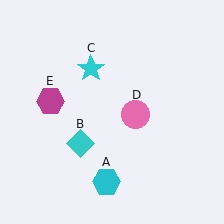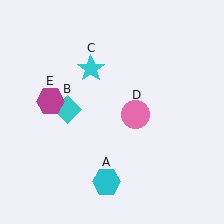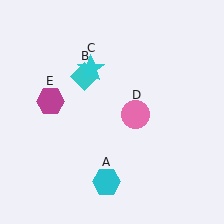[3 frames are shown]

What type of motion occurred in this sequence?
The cyan diamond (object B) rotated clockwise around the center of the scene.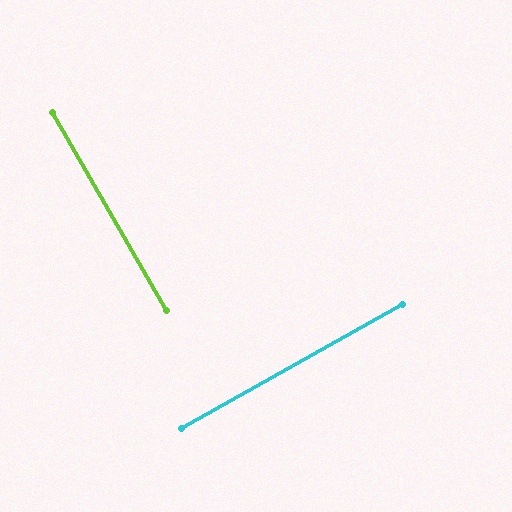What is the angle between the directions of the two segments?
Approximately 89 degrees.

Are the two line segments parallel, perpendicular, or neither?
Perpendicular — they meet at approximately 89°.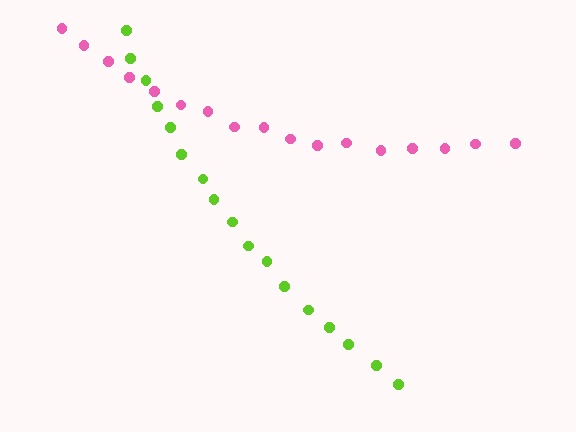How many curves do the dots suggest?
There are 2 distinct paths.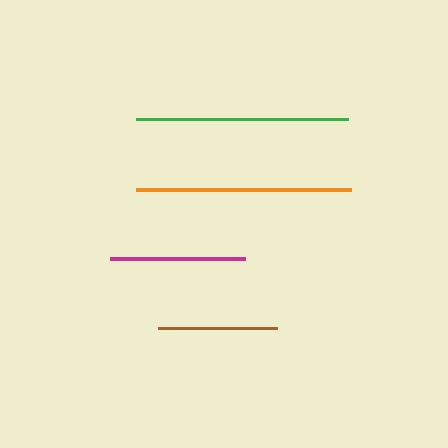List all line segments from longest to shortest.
From longest to shortest: orange, green, magenta, brown.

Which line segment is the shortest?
The brown line is the shortest at approximately 119 pixels.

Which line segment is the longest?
The orange line is the longest at approximately 215 pixels.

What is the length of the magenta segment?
The magenta segment is approximately 135 pixels long.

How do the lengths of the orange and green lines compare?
The orange and green lines are approximately the same length.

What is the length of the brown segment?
The brown segment is approximately 119 pixels long.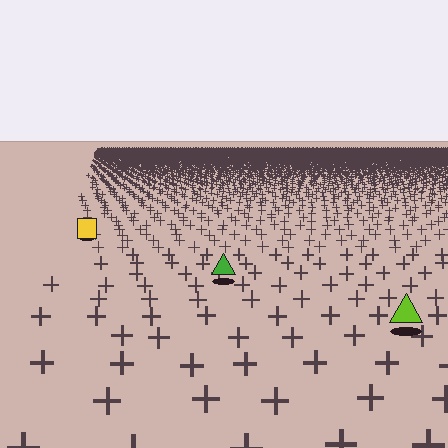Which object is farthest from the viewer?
The yellow square is farthest from the viewer. It appears smaller and the ground texture around it is denser.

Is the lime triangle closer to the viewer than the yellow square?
Yes. The lime triangle is closer — you can tell from the texture gradient: the ground texture is coarser near it.